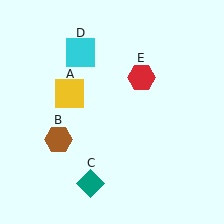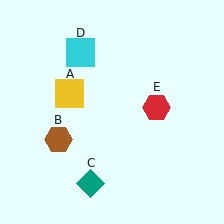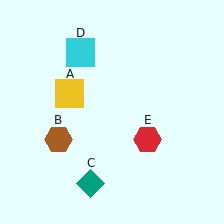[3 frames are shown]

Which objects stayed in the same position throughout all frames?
Yellow square (object A) and brown hexagon (object B) and teal diamond (object C) and cyan square (object D) remained stationary.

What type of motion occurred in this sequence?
The red hexagon (object E) rotated clockwise around the center of the scene.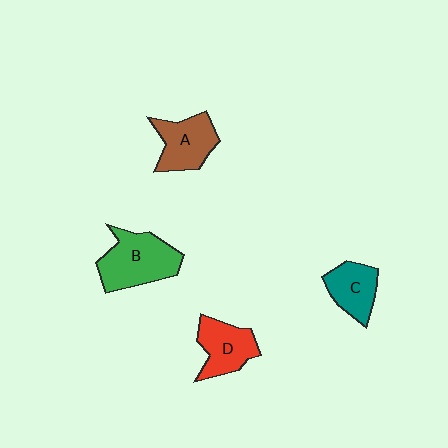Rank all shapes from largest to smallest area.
From largest to smallest: B (green), A (brown), D (red), C (teal).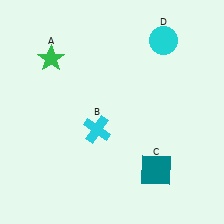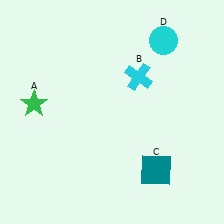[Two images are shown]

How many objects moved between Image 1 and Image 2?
2 objects moved between the two images.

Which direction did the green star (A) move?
The green star (A) moved down.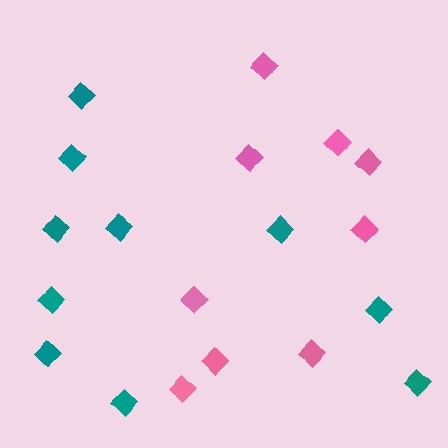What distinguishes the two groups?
There are 2 groups: one group of teal diamonds (10) and one group of pink diamonds (9).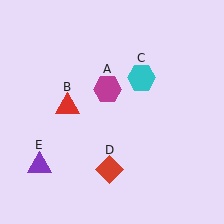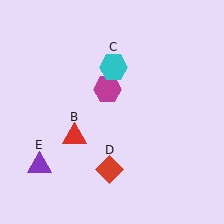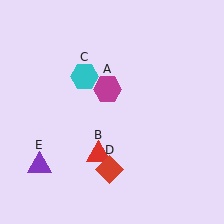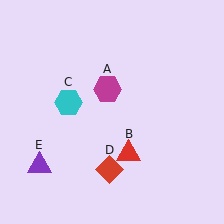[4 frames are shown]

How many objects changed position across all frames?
2 objects changed position: red triangle (object B), cyan hexagon (object C).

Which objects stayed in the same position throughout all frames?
Magenta hexagon (object A) and red diamond (object D) and purple triangle (object E) remained stationary.